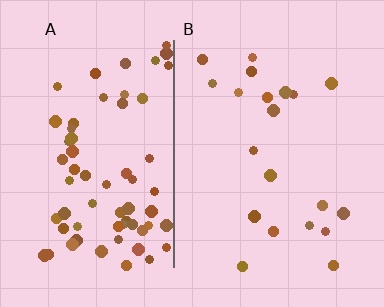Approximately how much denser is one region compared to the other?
Approximately 3.3× — region A over region B.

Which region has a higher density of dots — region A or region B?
A (the left).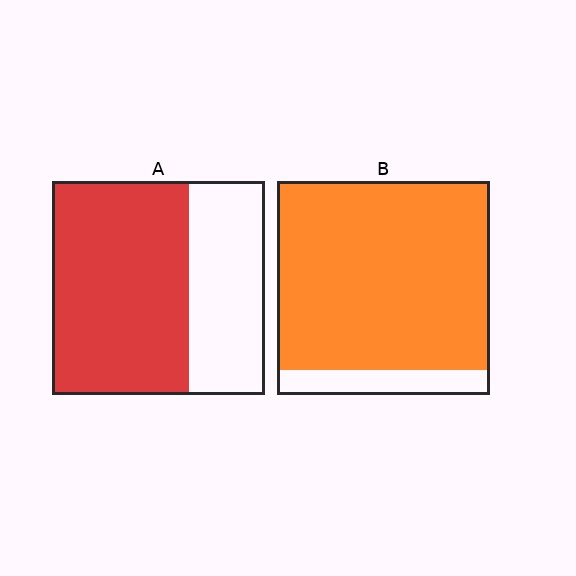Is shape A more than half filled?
Yes.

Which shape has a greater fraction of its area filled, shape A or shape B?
Shape B.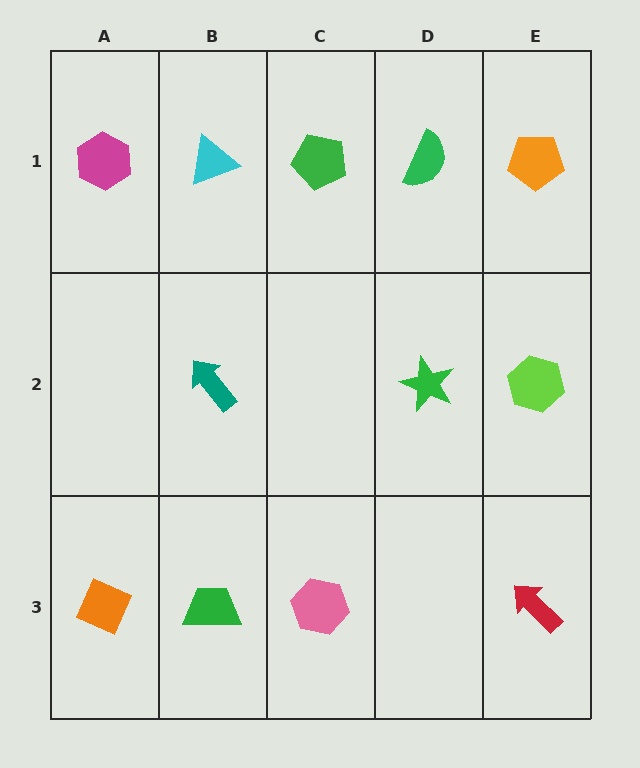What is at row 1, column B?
A cyan triangle.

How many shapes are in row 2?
3 shapes.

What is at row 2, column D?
A green star.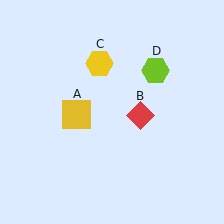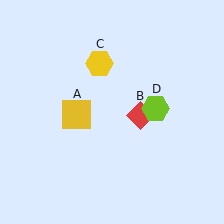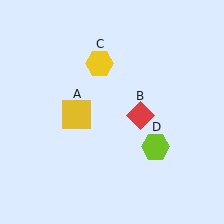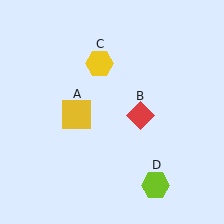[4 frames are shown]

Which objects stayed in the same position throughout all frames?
Yellow square (object A) and red diamond (object B) and yellow hexagon (object C) remained stationary.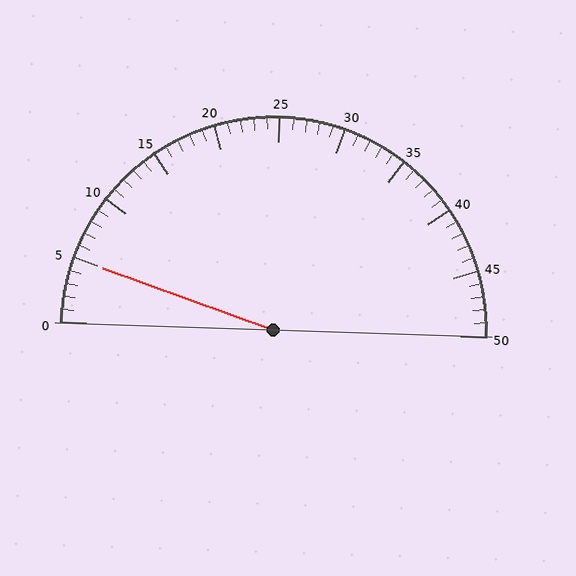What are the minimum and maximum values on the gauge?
The gauge ranges from 0 to 50.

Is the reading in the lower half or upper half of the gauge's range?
The reading is in the lower half of the range (0 to 50).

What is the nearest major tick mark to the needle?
The nearest major tick mark is 5.